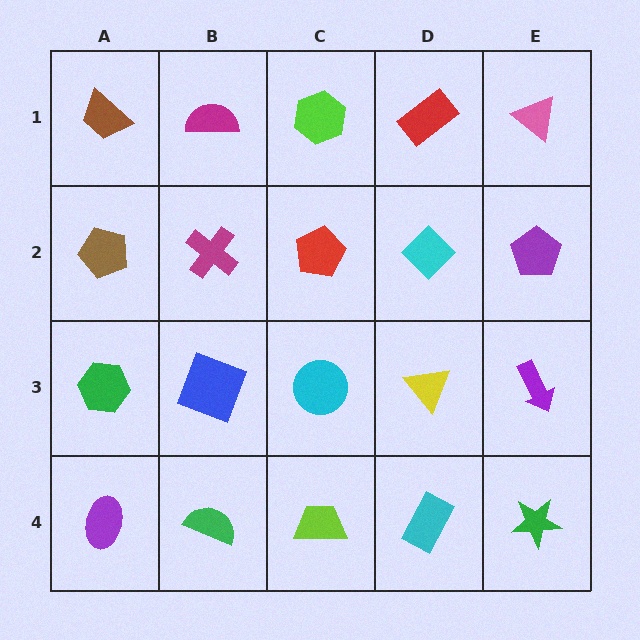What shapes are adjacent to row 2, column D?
A red rectangle (row 1, column D), a yellow triangle (row 3, column D), a red pentagon (row 2, column C), a purple pentagon (row 2, column E).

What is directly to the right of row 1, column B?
A lime hexagon.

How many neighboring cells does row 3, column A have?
3.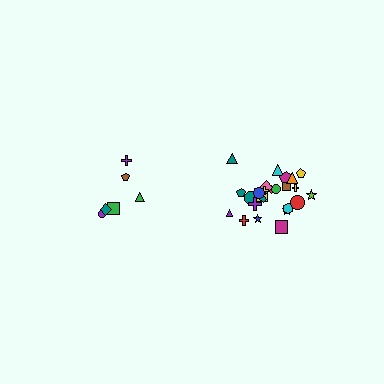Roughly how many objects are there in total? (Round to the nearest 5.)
Roughly 30 objects in total.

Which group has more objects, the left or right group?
The right group.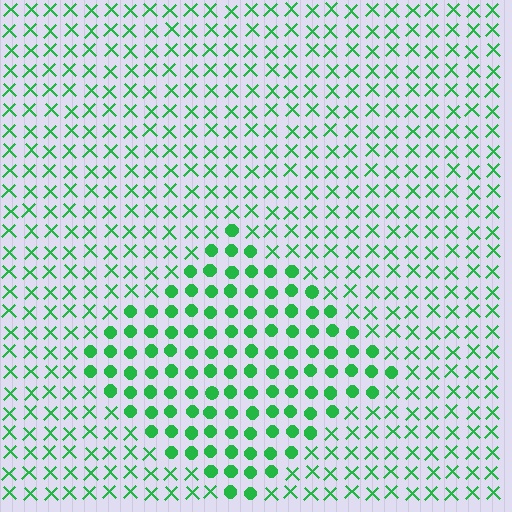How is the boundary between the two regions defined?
The boundary is defined by a change in element shape: circles inside vs. X marks outside. All elements share the same color and spacing.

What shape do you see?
I see a diamond.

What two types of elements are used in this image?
The image uses circles inside the diamond region and X marks outside it.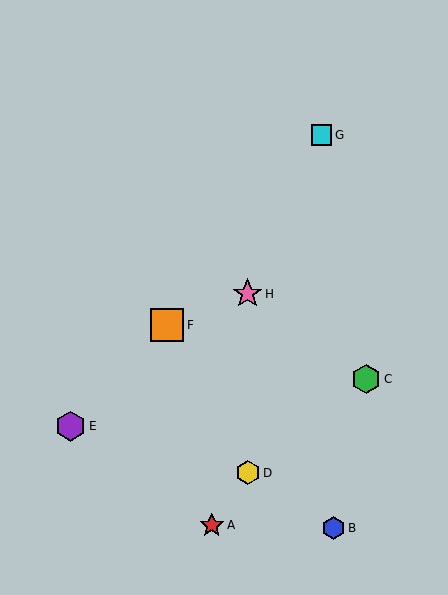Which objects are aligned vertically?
Objects D, H are aligned vertically.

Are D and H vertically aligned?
Yes, both are at x≈248.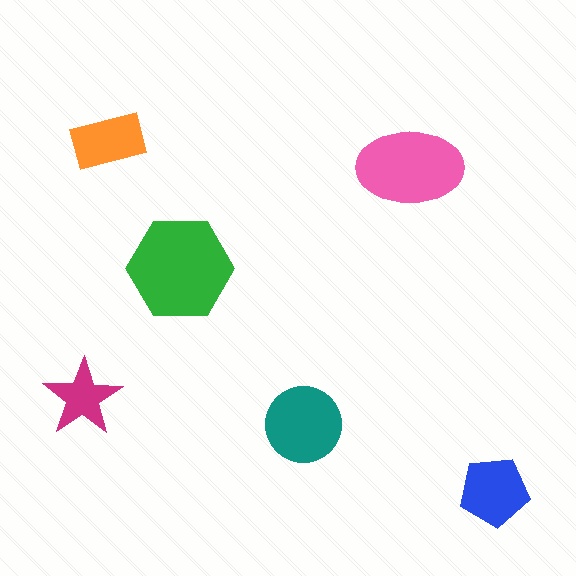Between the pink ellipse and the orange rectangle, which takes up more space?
The pink ellipse.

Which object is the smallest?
The magenta star.